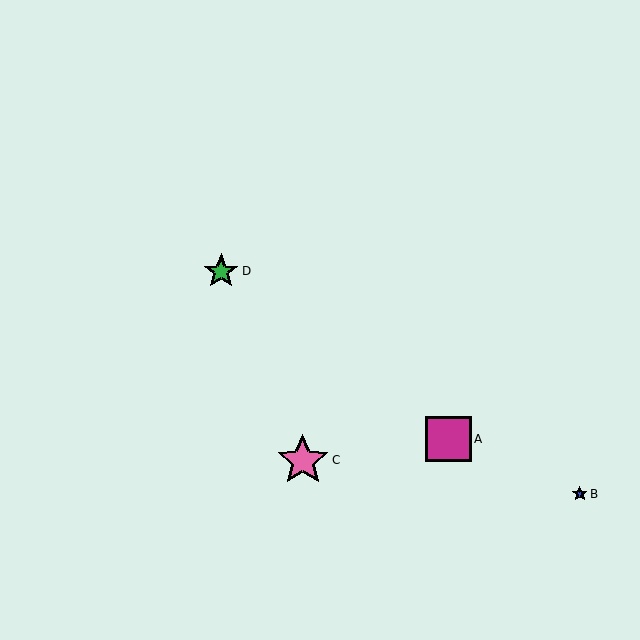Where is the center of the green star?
The center of the green star is at (221, 271).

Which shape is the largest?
The pink star (labeled C) is the largest.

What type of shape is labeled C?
Shape C is a pink star.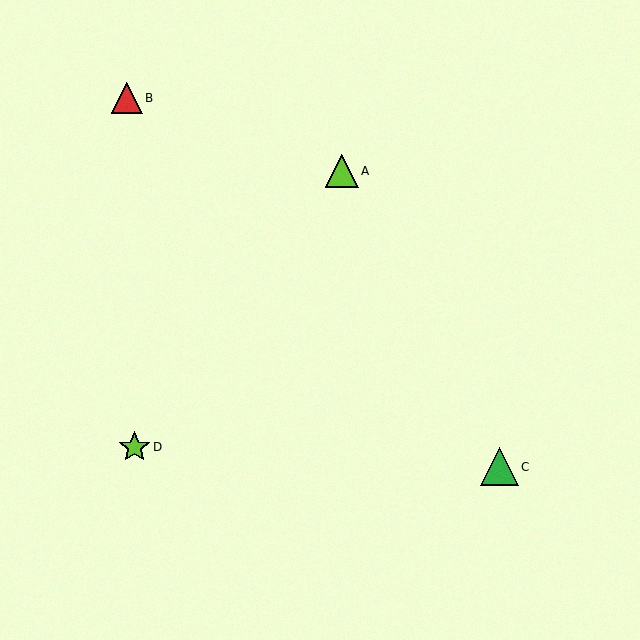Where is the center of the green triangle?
The center of the green triangle is at (499, 467).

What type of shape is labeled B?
Shape B is a red triangle.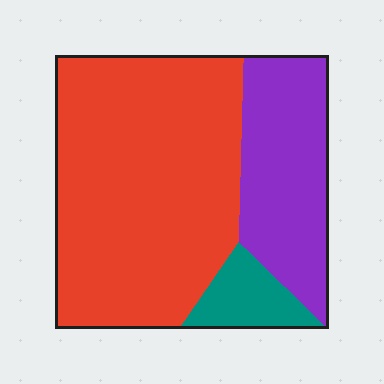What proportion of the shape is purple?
Purple takes up between a sixth and a third of the shape.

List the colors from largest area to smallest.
From largest to smallest: red, purple, teal.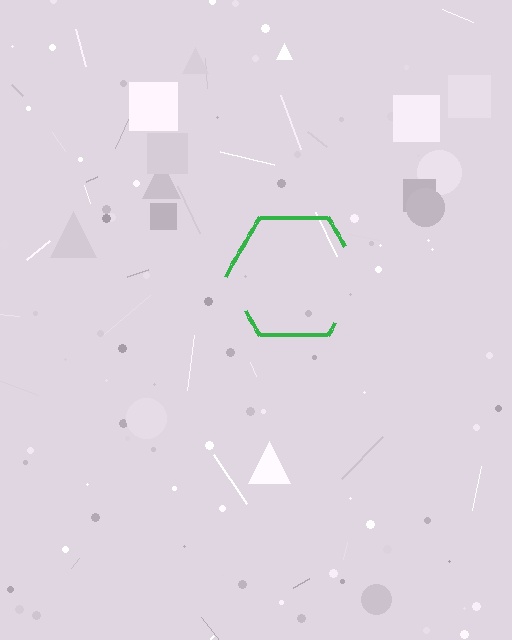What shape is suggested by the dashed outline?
The dashed outline suggests a hexagon.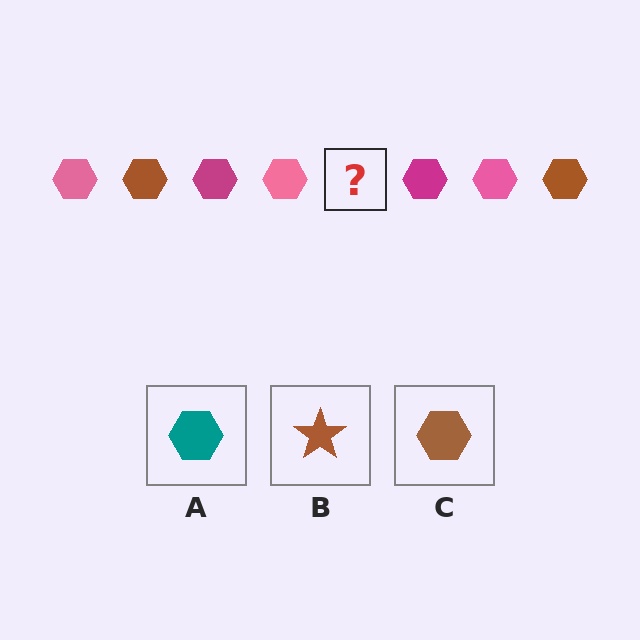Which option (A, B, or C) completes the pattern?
C.